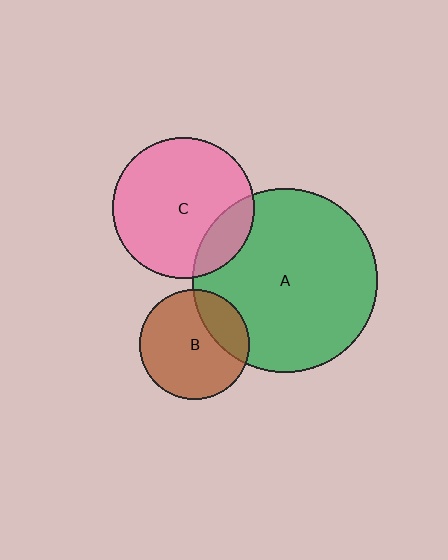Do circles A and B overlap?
Yes.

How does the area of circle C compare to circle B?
Approximately 1.6 times.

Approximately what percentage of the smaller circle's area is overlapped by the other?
Approximately 25%.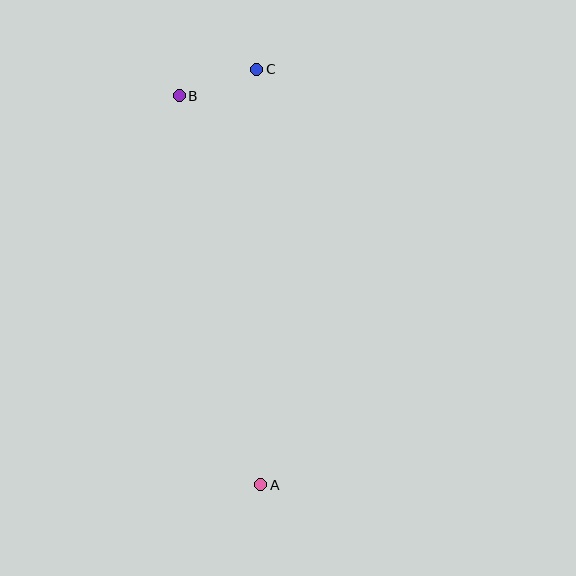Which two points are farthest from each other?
Points A and C are farthest from each other.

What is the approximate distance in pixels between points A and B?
The distance between A and B is approximately 398 pixels.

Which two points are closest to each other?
Points B and C are closest to each other.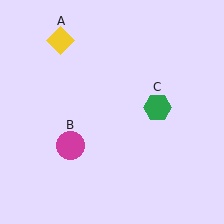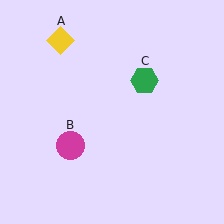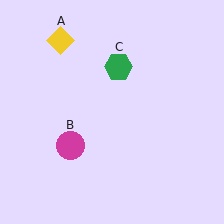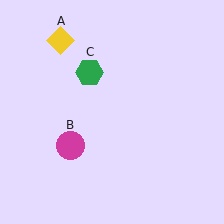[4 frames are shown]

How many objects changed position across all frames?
1 object changed position: green hexagon (object C).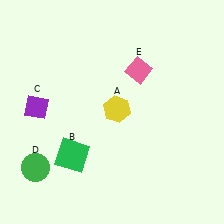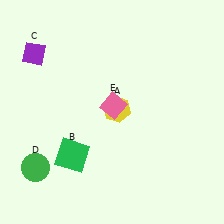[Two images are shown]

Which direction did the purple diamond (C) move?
The purple diamond (C) moved up.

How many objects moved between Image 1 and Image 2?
2 objects moved between the two images.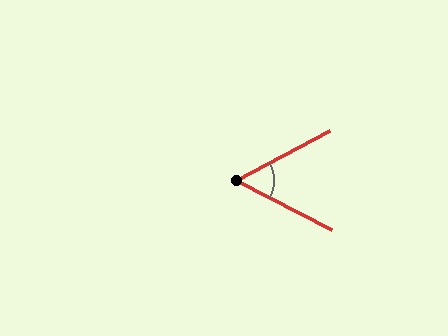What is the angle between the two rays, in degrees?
Approximately 56 degrees.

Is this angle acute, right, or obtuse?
It is acute.